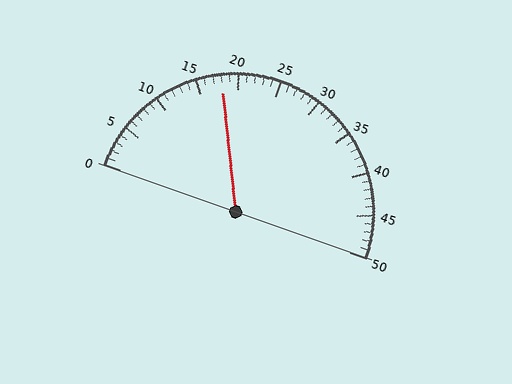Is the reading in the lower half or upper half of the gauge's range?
The reading is in the lower half of the range (0 to 50).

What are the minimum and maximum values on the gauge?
The gauge ranges from 0 to 50.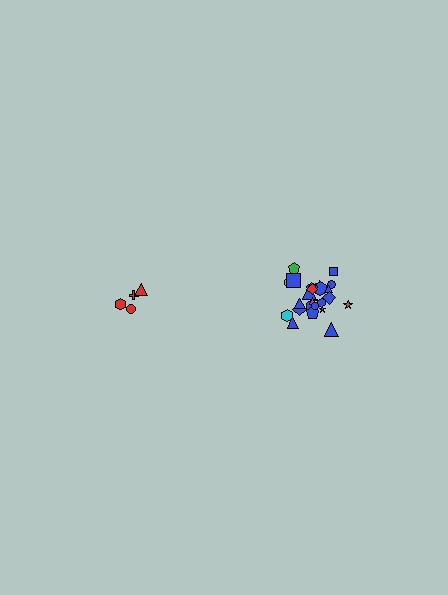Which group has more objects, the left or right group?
The right group.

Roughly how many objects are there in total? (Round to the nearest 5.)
Roughly 30 objects in total.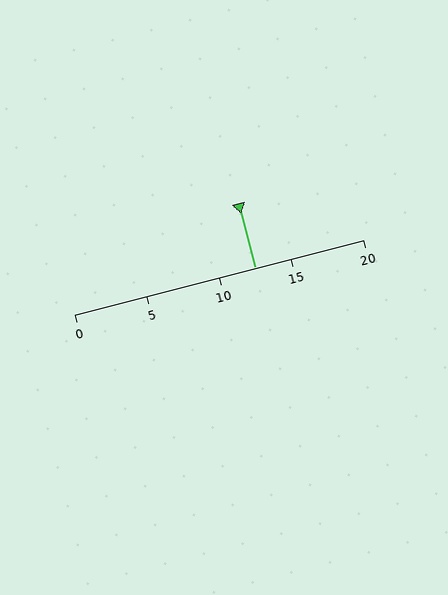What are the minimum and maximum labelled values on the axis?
The axis runs from 0 to 20.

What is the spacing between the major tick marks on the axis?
The major ticks are spaced 5 apart.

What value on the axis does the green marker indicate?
The marker indicates approximately 12.5.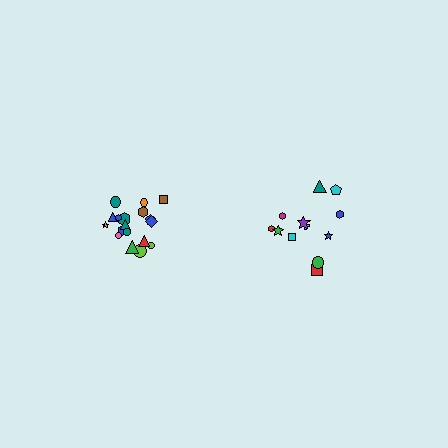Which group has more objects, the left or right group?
The left group.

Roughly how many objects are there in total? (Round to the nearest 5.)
Roughly 30 objects in total.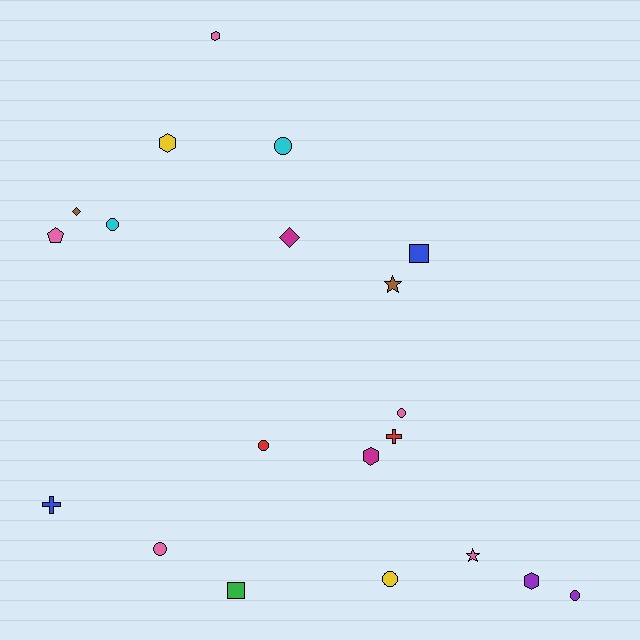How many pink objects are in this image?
There are 5 pink objects.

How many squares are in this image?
There are 2 squares.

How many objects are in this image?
There are 20 objects.